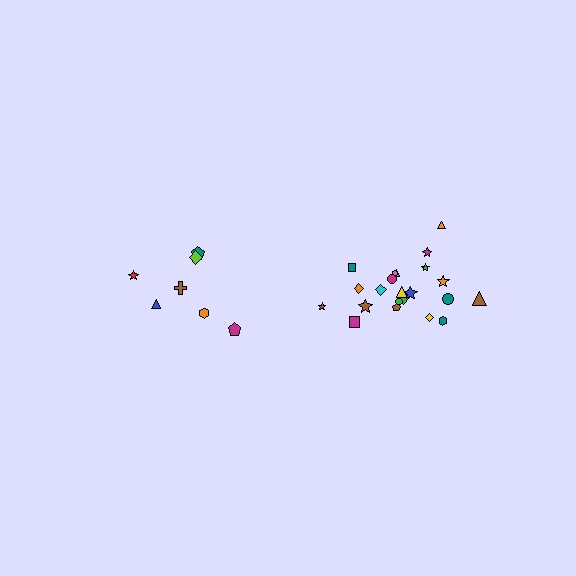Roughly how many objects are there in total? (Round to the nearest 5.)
Roughly 30 objects in total.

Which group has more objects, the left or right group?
The right group.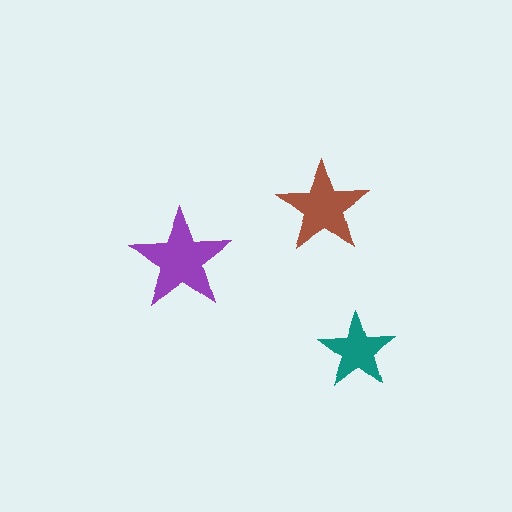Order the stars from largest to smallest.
the purple one, the brown one, the teal one.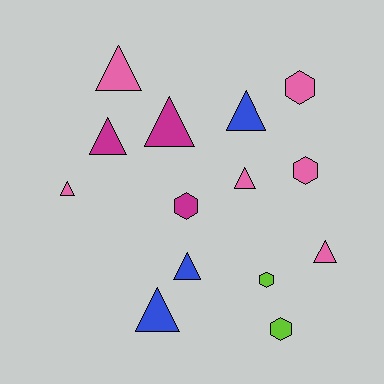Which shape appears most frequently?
Triangle, with 9 objects.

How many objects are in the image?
There are 14 objects.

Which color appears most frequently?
Pink, with 6 objects.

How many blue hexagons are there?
There are no blue hexagons.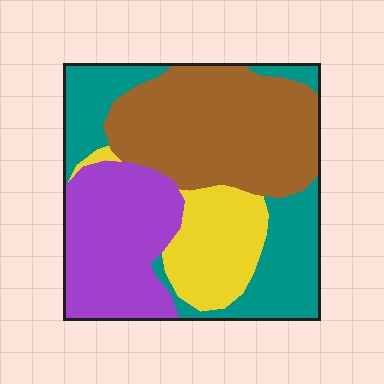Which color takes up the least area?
Yellow, at roughly 15%.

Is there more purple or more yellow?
Purple.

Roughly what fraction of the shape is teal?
Teal covers roughly 25% of the shape.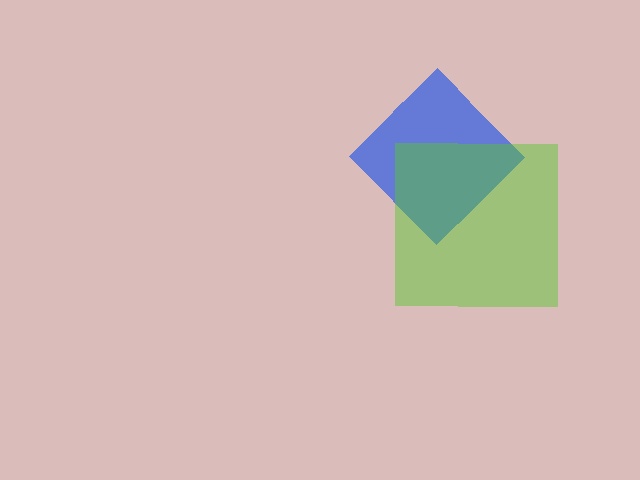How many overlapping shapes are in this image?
There are 2 overlapping shapes in the image.